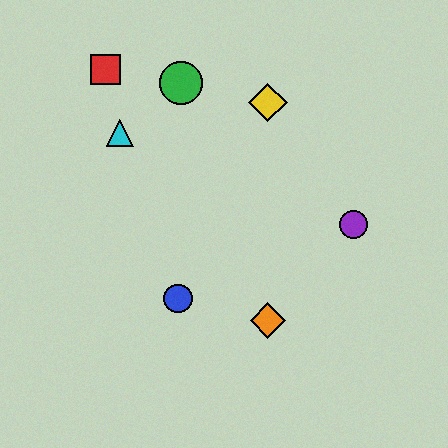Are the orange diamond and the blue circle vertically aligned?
No, the orange diamond is at x≈268 and the blue circle is at x≈178.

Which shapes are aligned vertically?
The yellow diamond, the orange diamond are aligned vertically.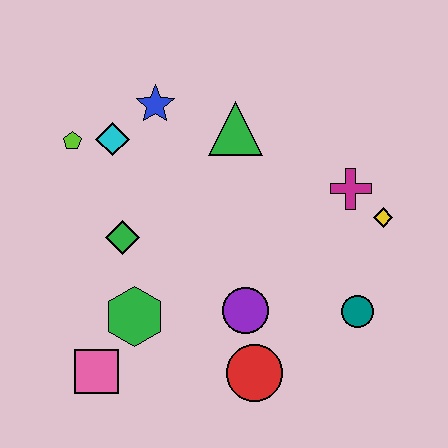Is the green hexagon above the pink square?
Yes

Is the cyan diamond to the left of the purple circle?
Yes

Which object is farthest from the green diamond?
The yellow diamond is farthest from the green diamond.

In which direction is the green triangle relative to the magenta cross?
The green triangle is to the left of the magenta cross.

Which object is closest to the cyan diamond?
The lime pentagon is closest to the cyan diamond.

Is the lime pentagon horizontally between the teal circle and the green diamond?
No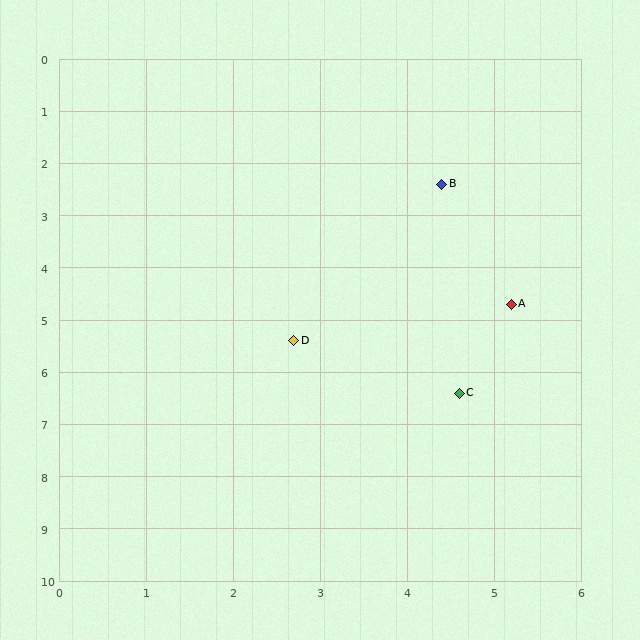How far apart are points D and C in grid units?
Points D and C are about 2.1 grid units apart.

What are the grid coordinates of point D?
Point D is at approximately (2.7, 5.4).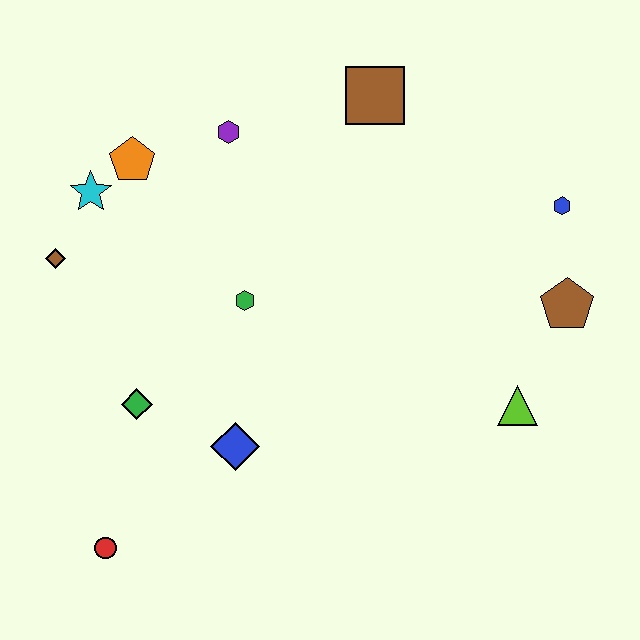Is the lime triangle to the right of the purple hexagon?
Yes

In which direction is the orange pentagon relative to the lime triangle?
The orange pentagon is to the left of the lime triangle.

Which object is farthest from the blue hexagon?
The red circle is farthest from the blue hexagon.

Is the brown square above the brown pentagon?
Yes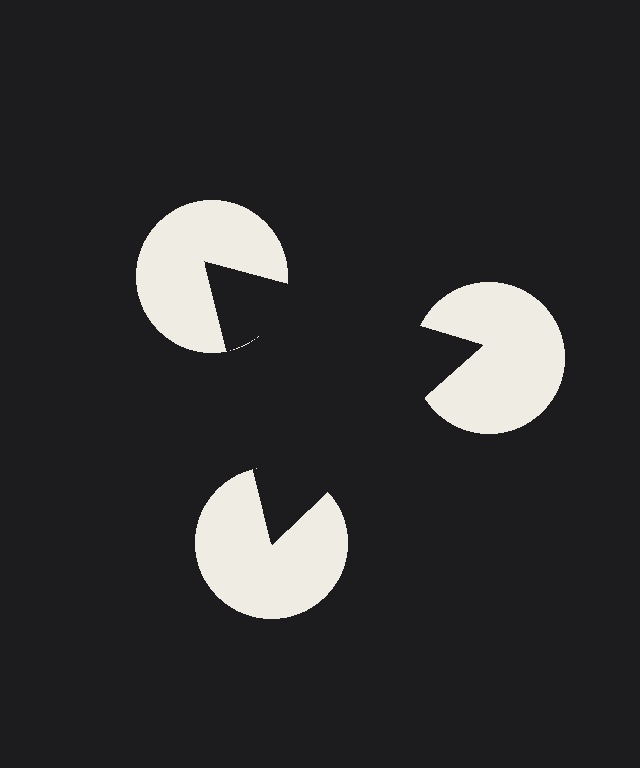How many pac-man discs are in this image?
There are 3 — one at each vertex of the illusory triangle.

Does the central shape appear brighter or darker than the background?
It typically appears slightly darker than the background, even though no actual brightness change is drawn.